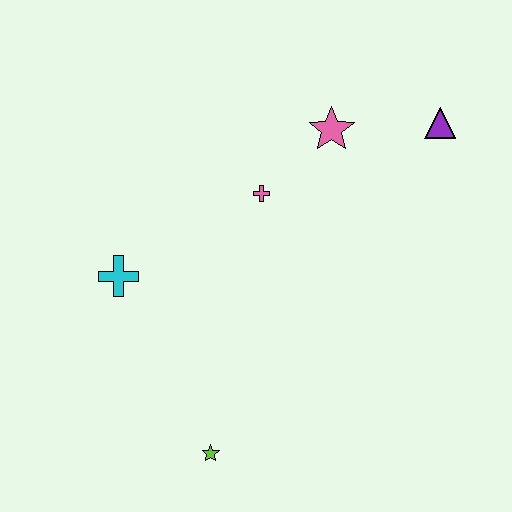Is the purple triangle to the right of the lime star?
Yes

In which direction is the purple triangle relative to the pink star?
The purple triangle is to the right of the pink star.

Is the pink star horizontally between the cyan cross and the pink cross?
No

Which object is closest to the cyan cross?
The pink cross is closest to the cyan cross.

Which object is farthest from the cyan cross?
The purple triangle is farthest from the cyan cross.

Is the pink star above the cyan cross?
Yes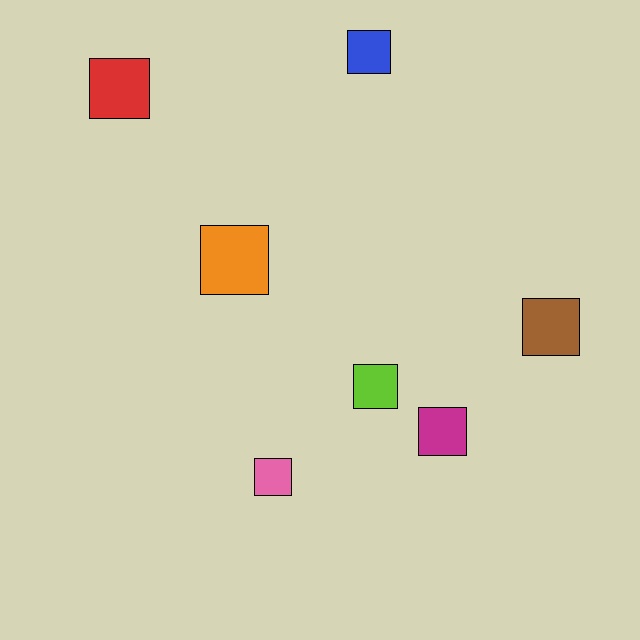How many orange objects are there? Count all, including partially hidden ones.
There is 1 orange object.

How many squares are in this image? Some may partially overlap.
There are 7 squares.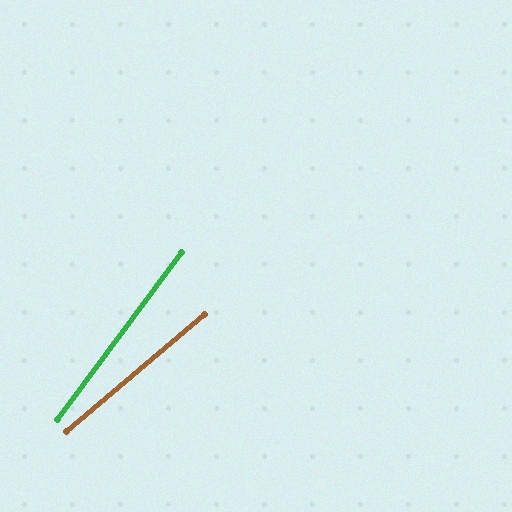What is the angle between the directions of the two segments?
Approximately 13 degrees.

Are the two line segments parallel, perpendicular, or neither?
Neither parallel nor perpendicular — they differ by about 13°.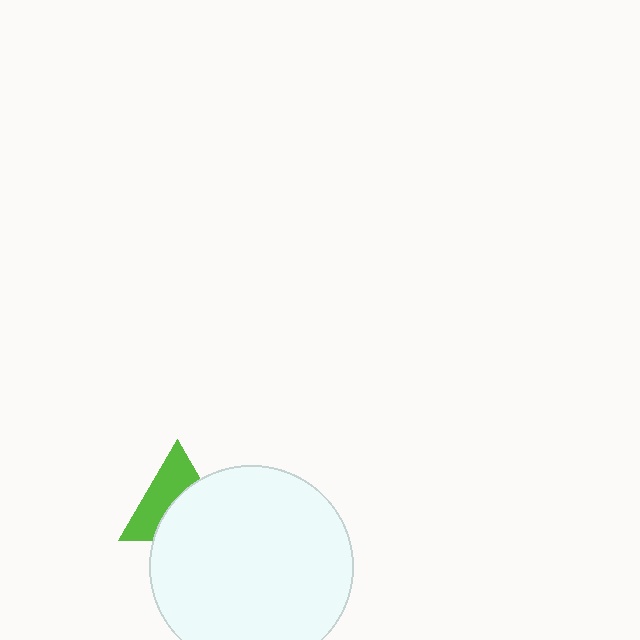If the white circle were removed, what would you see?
You would see the complete lime triangle.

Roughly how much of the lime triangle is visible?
About half of it is visible (roughly 50%).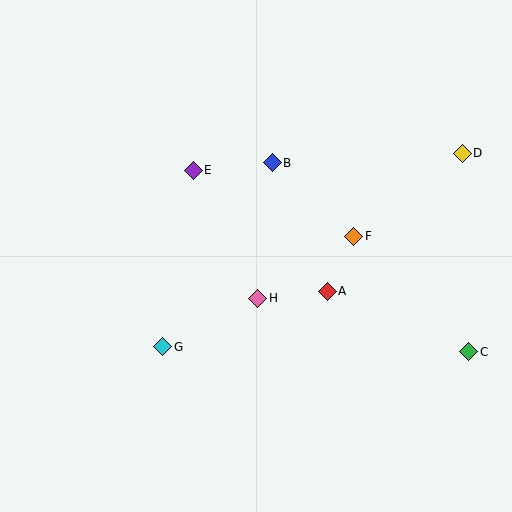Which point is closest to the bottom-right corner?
Point C is closest to the bottom-right corner.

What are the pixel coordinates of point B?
Point B is at (272, 163).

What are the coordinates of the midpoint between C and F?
The midpoint between C and F is at (411, 294).